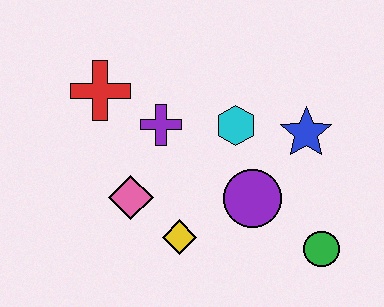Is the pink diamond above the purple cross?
No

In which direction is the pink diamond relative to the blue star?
The pink diamond is to the left of the blue star.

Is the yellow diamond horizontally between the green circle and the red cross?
Yes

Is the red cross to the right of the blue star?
No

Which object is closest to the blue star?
The cyan hexagon is closest to the blue star.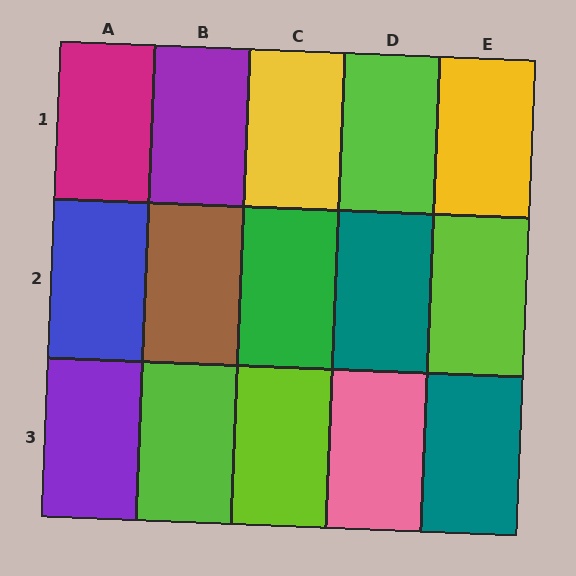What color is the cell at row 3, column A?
Purple.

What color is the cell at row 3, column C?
Lime.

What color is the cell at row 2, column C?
Green.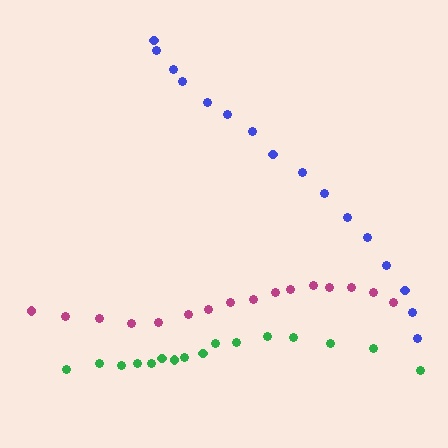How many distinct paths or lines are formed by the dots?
There are 3 distinct paths.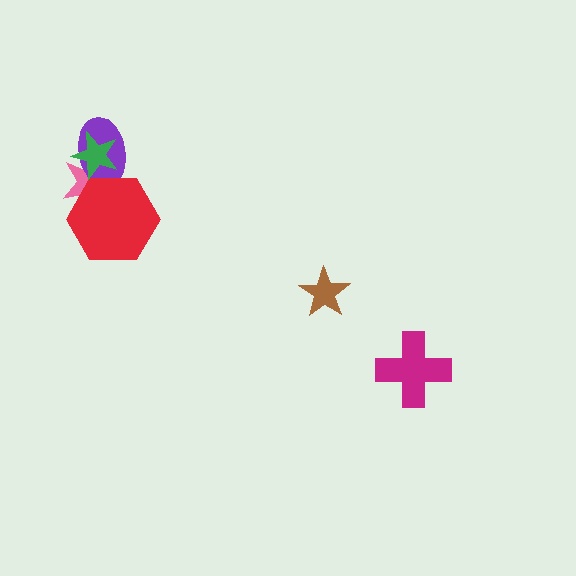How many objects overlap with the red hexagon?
2 objects overlap with the red hexagon.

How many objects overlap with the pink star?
3 objects overlap with the pink star.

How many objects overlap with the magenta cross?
0 objects overlap with the magenta cross.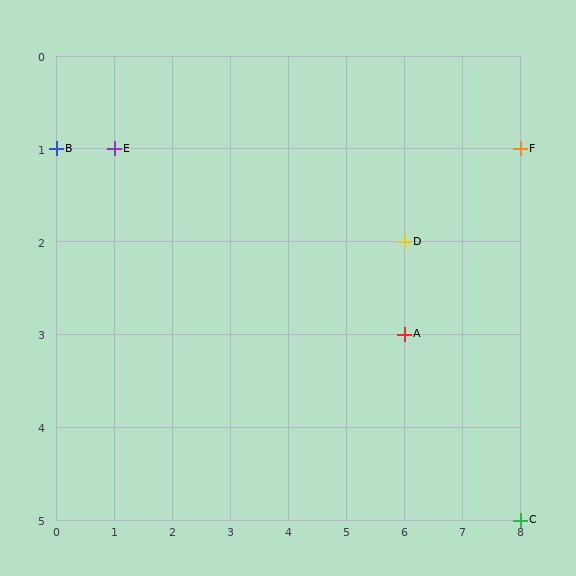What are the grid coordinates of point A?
Point A is at grid coordinates (6, 3).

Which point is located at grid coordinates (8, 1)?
Point F is at (8, 1).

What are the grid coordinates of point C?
Point C is at grid coordinates (8, 5).